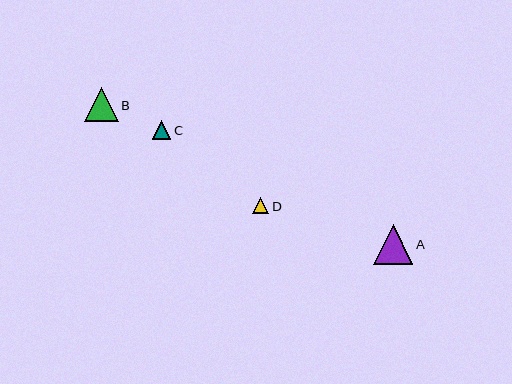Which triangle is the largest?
Triangle A is the largest with a size of approximately 40 pixels.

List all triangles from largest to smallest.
From largest to smallest: A, B, C, D.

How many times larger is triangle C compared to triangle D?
Triangle C is approximately 1.1 times the size of triangle D.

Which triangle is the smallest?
Triangle D is the smallest with a size of approximately 16 pixels.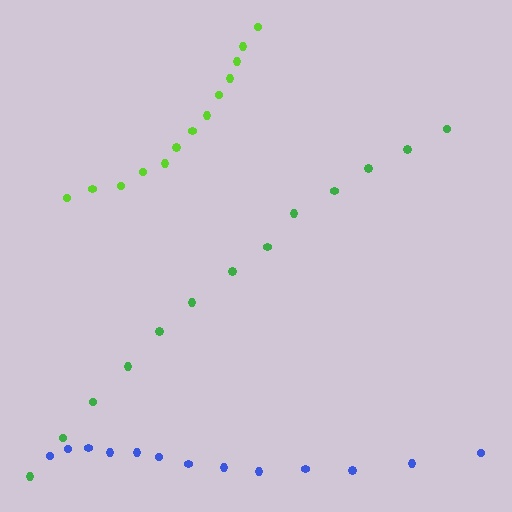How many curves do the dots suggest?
There are 3 distinct paths.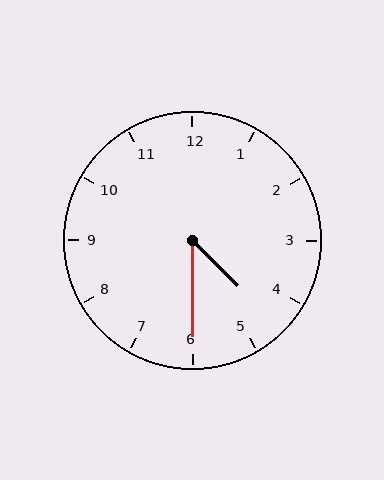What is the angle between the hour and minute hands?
Approximately 45 degrees.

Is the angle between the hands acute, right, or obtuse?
It is acute.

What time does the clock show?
4:30.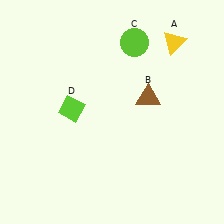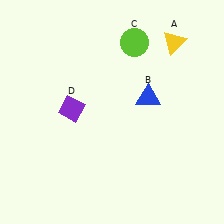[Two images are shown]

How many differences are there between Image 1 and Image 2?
There are 2 differences between the two images.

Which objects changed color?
B changed from brown to blue. D changed from lime to purple.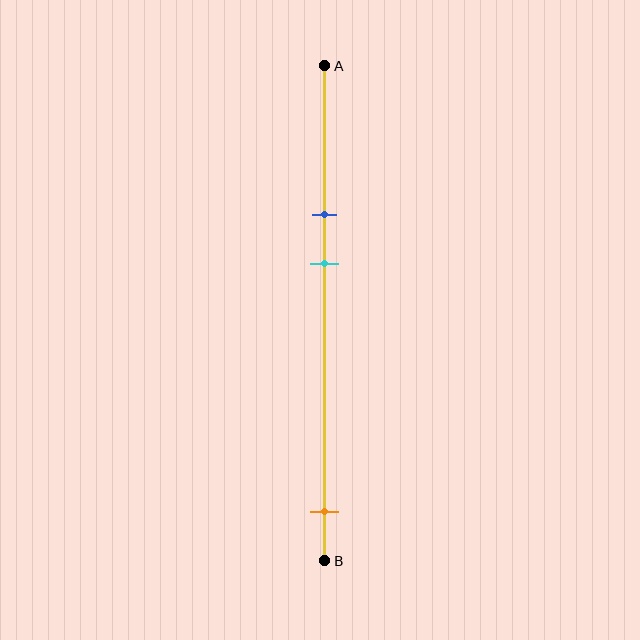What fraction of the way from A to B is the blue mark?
The blue mark is approximately 30% (0.3) of the way from A to B.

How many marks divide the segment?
There are 3 marks dividing the segment.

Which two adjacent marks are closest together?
The blue and cyan marks are the closest adjacent pair.